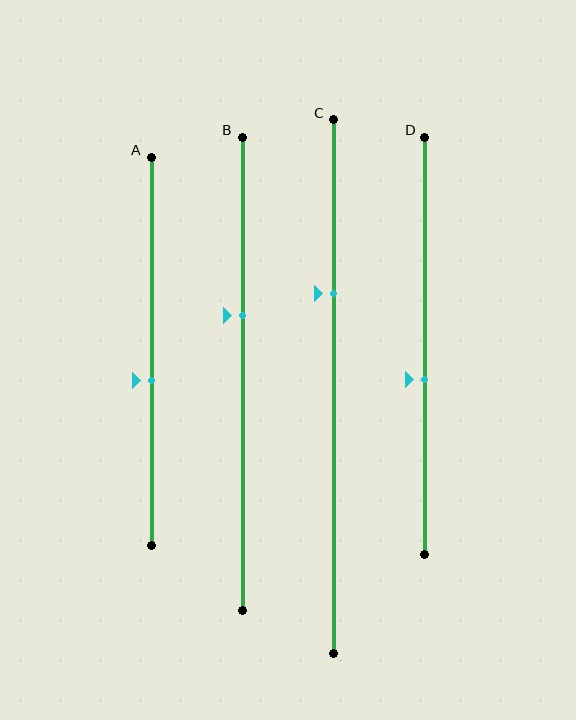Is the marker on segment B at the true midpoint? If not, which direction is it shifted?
No, the marker on segment B is shifted upward by about 12% of the segment length.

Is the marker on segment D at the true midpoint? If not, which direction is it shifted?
No, the marker on segment D is shifted downward by about 8% of the segment length.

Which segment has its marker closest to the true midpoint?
Segment A has its marker closest to the true midpoint.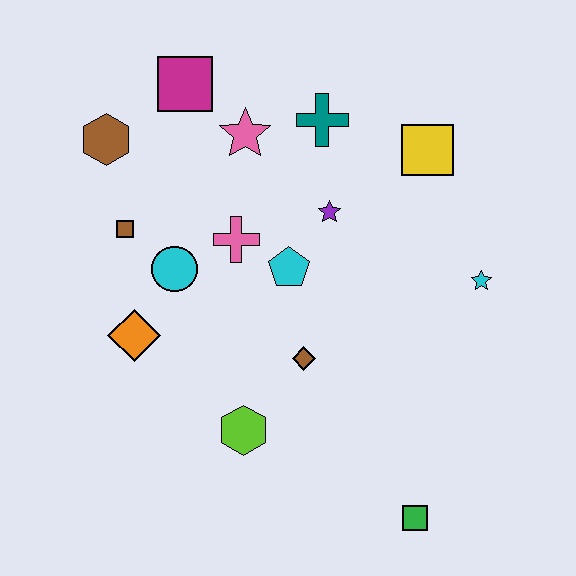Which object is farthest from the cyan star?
The brown hexagon is farthest from the cyan star.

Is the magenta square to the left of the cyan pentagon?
Yes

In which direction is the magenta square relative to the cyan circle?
The magenta square is above the cyan circle.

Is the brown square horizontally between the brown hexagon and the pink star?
Yes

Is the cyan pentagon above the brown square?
No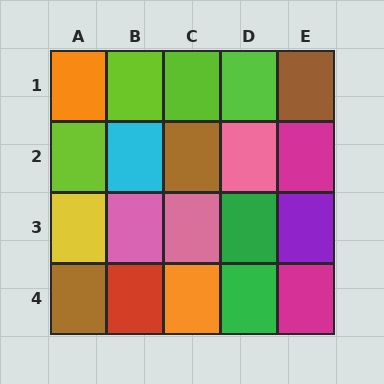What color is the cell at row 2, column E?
Magenta.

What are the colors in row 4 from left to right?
Brown, red, orange, green, magenta.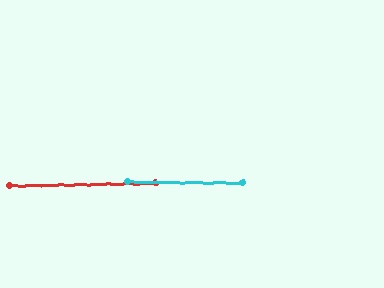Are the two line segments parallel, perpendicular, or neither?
Parallel — their directions differ by only 1.3°.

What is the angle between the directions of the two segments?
Approximately 1 degree.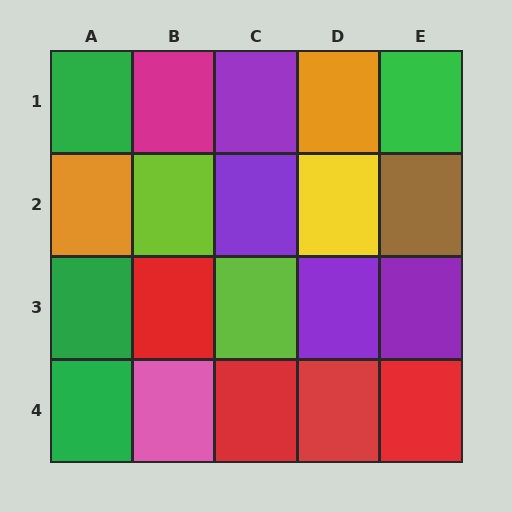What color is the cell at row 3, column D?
Purple.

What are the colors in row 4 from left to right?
Green, pink, red, red, red.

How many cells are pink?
1 cell is pink.